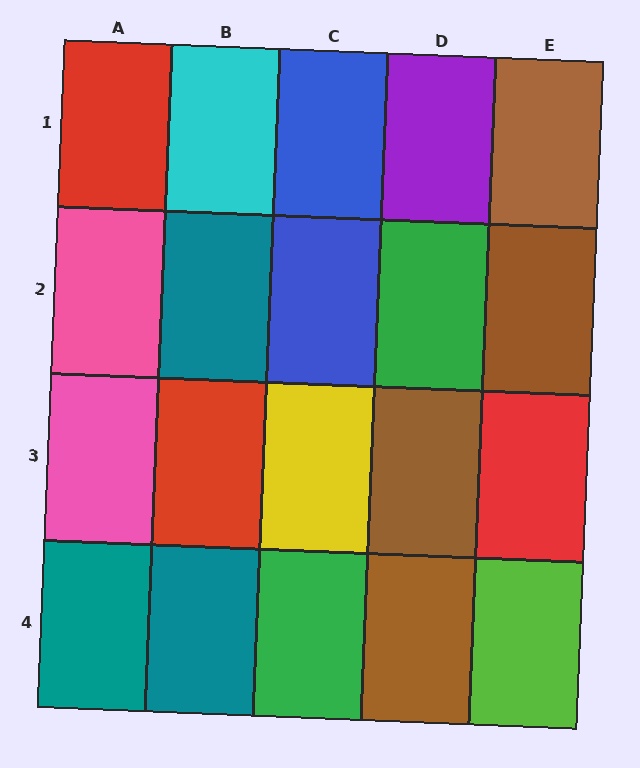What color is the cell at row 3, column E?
Red.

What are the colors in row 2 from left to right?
Pink, teal, blue, green, brown.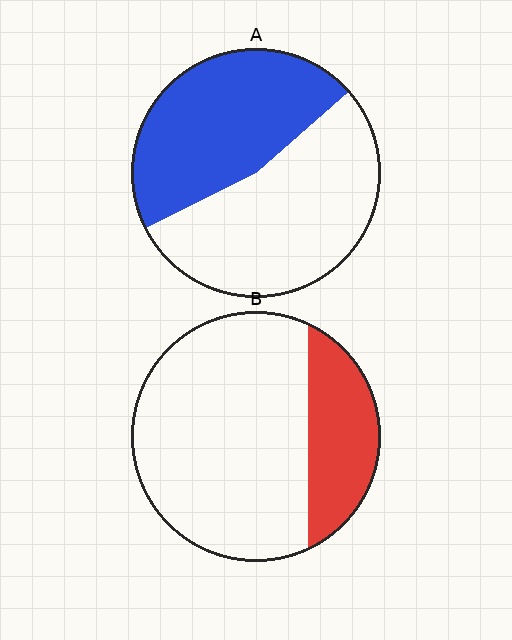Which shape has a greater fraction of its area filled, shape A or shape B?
Shape A.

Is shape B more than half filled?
No.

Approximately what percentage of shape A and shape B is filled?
A is approximately 45% and B is approximately 25%.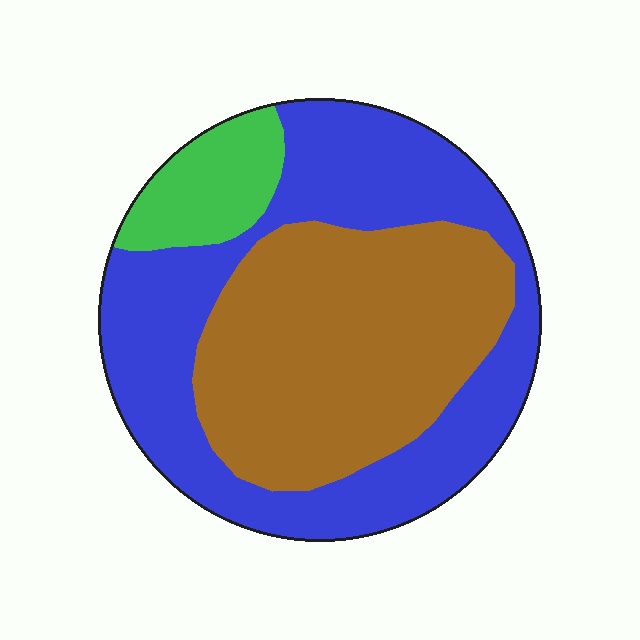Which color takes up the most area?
Blue, at roughly 50%.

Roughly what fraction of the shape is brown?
Brown covers about 40% of the shape.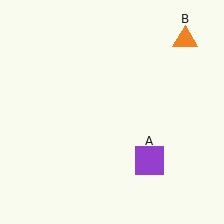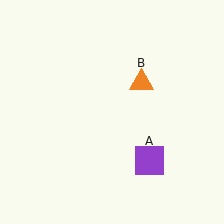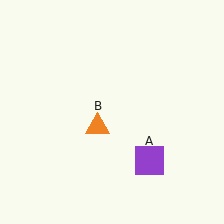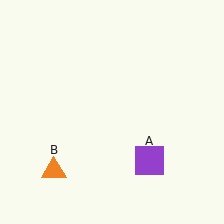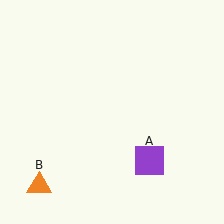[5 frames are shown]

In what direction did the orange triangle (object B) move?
The orange triangle (object B) moved down and to the left.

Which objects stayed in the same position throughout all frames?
Purple square (object A) remained stationary.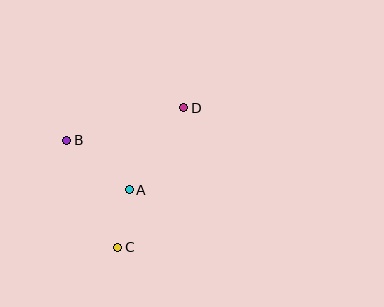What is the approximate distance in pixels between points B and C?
The distance between B and C is approximately 118 pixels.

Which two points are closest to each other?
Points A and C are closest to each other.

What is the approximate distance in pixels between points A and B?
The distance between A and B is approximately 80 pixels.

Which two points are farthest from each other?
Points C and D are farthest from each other.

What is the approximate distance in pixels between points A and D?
The distance between A and D is approximately 99 pixels.